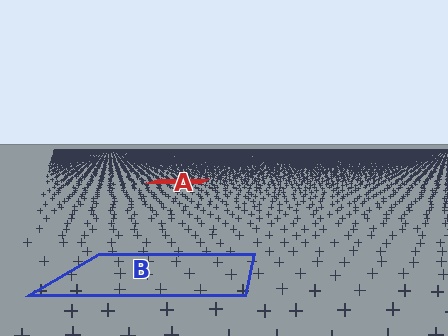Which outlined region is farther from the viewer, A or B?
Region A is farther from the viewer — the texture elements inside it appear smaller and more densely packed.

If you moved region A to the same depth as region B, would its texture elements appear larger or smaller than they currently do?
They would appear larger. At a closer depth, the same texture elements are projected at a bigger on-screen size.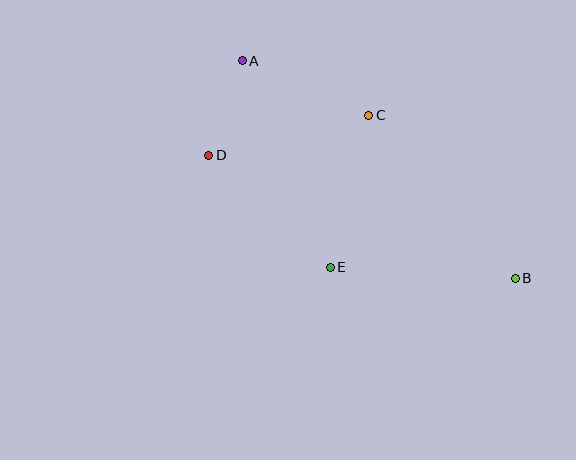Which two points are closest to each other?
Points A and D are closest to each other.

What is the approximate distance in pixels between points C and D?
The distance between C and D is approximately 165 pixels.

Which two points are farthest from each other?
Points A and B are farthest from each other.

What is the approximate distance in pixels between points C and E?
The distance between C and E is approximately 157 pixels.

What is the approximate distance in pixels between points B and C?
The distance between B and C is approximately 219 pixels.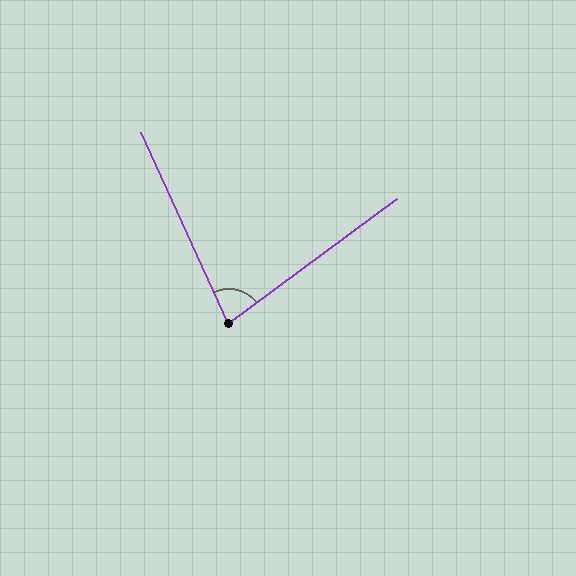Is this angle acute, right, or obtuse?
It is acute.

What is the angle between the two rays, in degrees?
Approximately 78 degrees.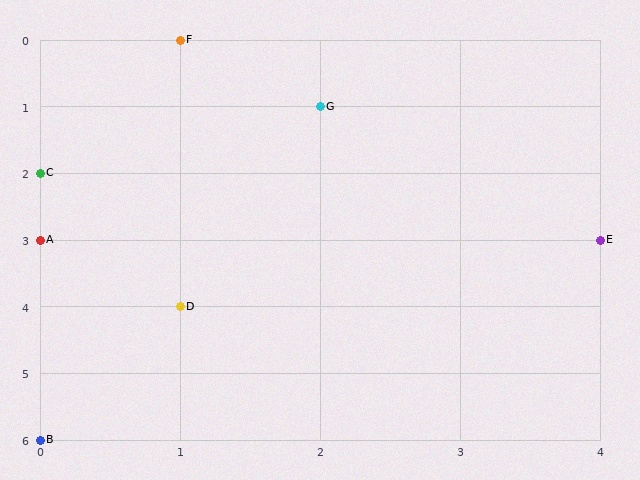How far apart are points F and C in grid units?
Points F and C are 1 column and 2 rows apart (about 2.2 grid units diagonally).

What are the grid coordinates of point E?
Point E is at grid coordinates (4, 3).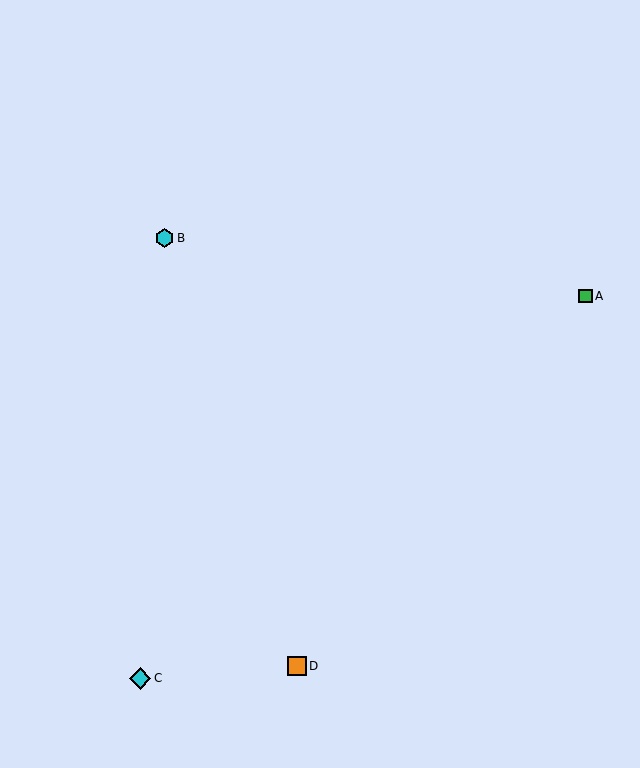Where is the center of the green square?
The center of the green square is at (586, 296).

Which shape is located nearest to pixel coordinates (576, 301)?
The green square (labeled A) at (586, 296) is nearest to that location.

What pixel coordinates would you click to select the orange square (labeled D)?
Click at (297, 666) to select the orange square D.